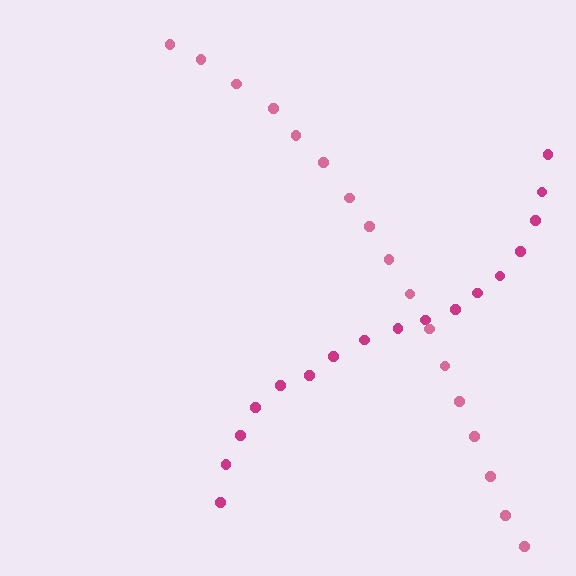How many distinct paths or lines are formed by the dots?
There are 2 distinct paths.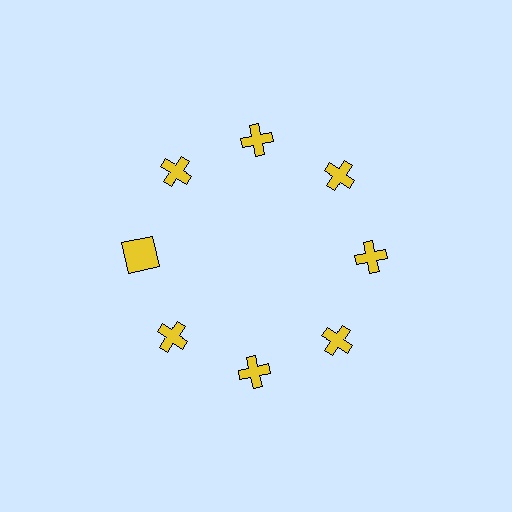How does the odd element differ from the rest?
It has a different shape: square instead of cross.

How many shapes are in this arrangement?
There are 8 shapes arranged in a ring pattern.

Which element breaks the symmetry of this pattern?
The yellow square at roughly the 9 o'clock position breaks the symmetry. All other shapes are yellow crosses.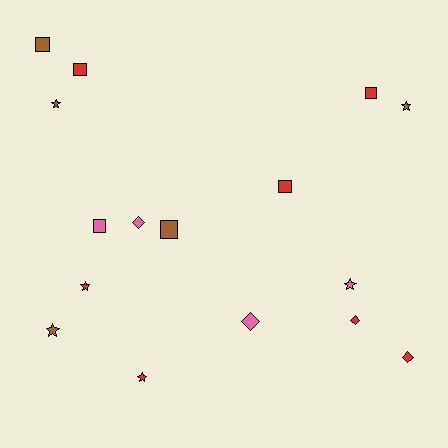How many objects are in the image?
There are 16 objects.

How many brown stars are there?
There are 3 brown stars.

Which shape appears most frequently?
Square, with 6 objects.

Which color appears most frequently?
Red, with 7 objects.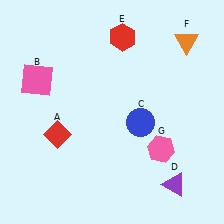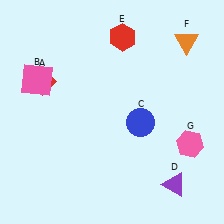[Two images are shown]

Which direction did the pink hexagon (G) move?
The pink hexagon (G) moved right.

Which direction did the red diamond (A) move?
The red diamond (A) moved up.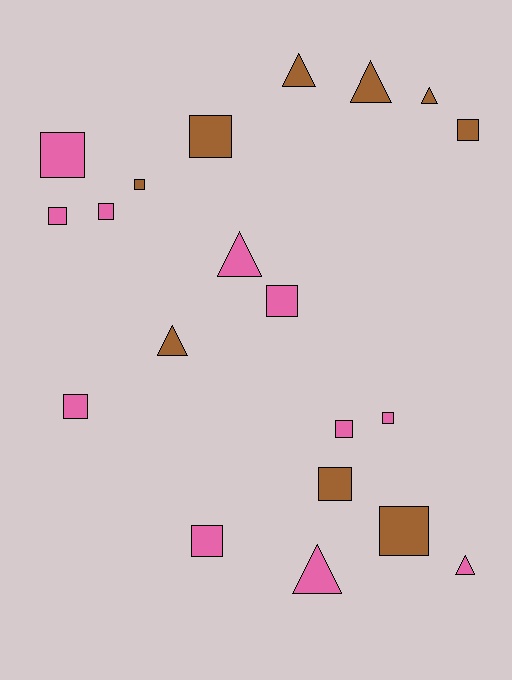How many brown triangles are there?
There are 4 brown triangles.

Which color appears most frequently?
Pink, with 11 objects.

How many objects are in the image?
There are 20 objects.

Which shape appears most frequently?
Square, with 13 objects.